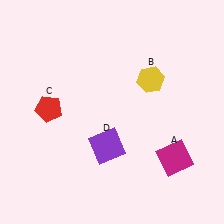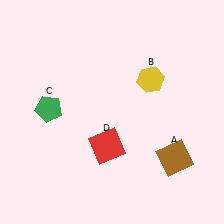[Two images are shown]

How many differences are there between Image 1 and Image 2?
There are 3 differences between the two images.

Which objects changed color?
A changed from magenta to brown. C changed from red to green. D changed from purple to red.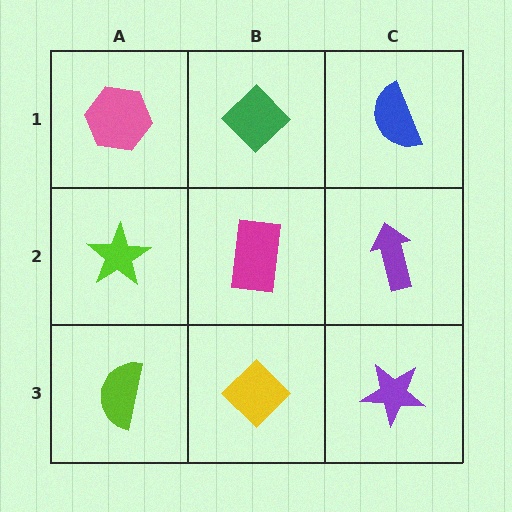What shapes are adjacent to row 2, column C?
A blue semicircle (row 1, column C), a purple star (row 3, column C), a magenta rectangle (row 2, column B).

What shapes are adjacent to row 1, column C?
A purple arrow (row 2, column C), a green diamond (row 1, column B).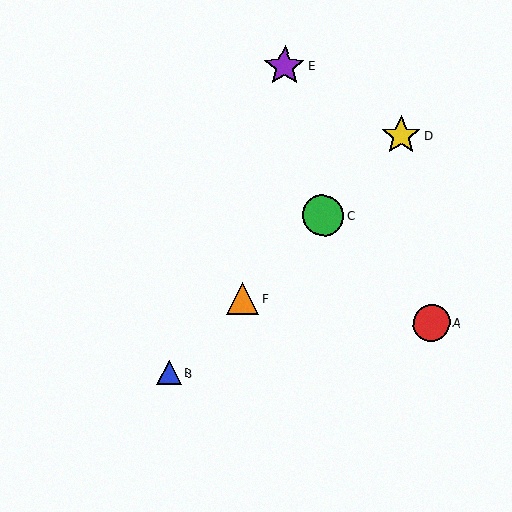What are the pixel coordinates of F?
Object F is at (242, 299).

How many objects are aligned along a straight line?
4 objects (B, C, D, F) are aligned along a straight line.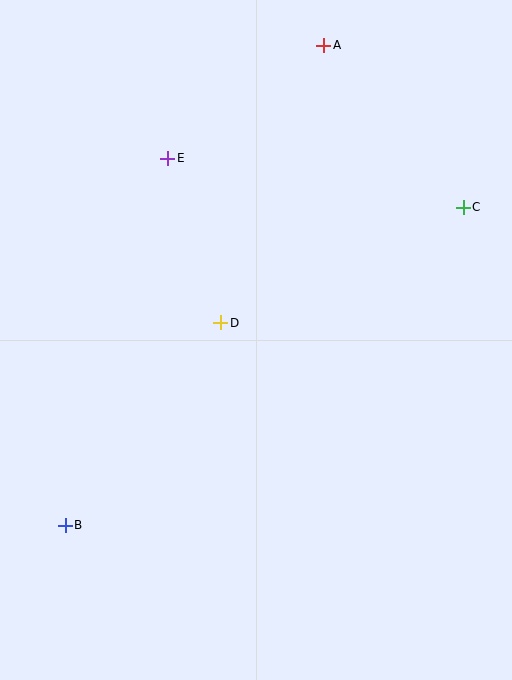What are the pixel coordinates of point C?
Point C is at (463, 208).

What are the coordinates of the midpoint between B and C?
The midpoint between B and C is at (264, 366).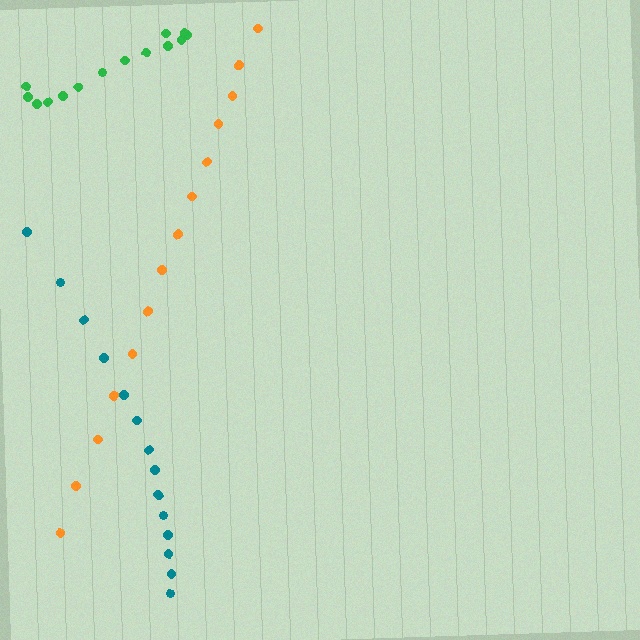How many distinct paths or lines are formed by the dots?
There are 3 distinct paths.